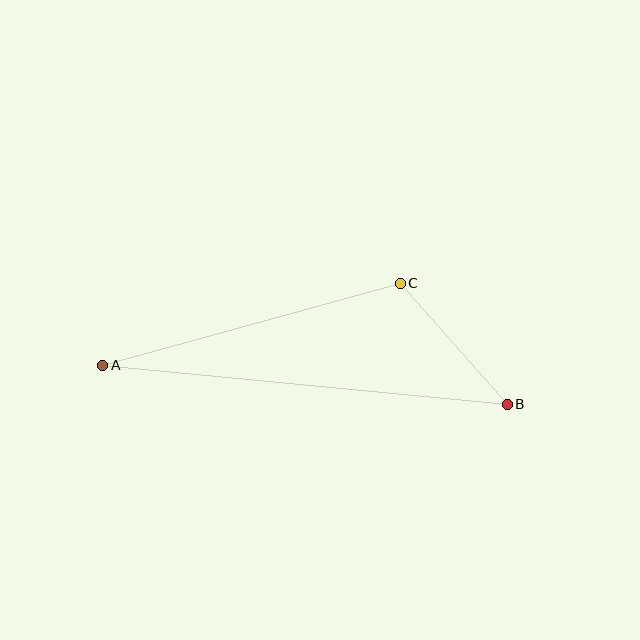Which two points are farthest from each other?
Points A and B are farthest from each other.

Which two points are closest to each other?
Points B and C are closest to each other.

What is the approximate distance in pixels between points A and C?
The distance between A and C is approximately 308 pixels.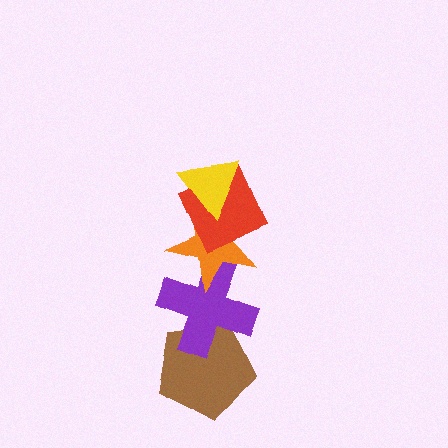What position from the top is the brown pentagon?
The brown pentagon is 5th from the top.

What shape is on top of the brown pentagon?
The purple cross is on top of the brown pentagon.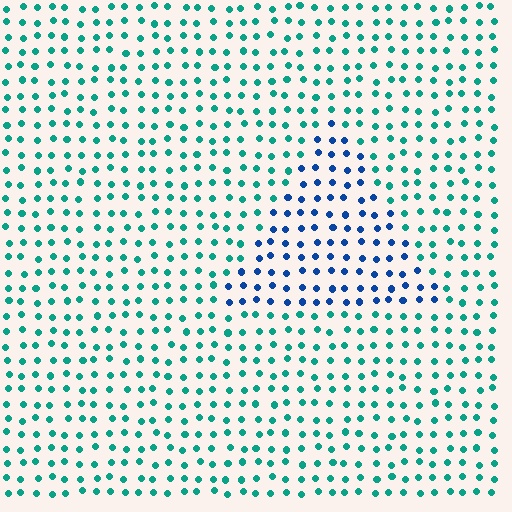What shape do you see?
I see a triangle.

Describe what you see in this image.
The image is filled with small teal elements in a uniform arrangement. A triangle-shaped region is visible where the elements are tinted to a slightly different hue, forming a subtle color boundary.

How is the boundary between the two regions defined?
The boundary is defined purely by a slight shift in hue (about 48 degrees). Spacing, size, and orientation are identical on both sides.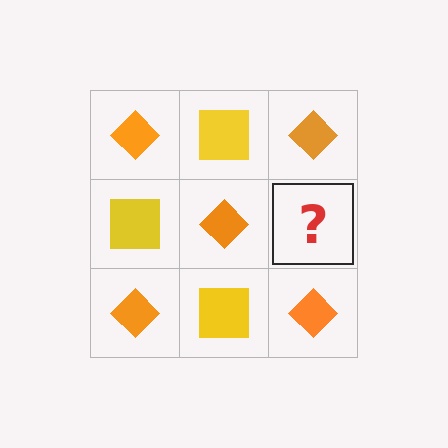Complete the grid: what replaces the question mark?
The question mark should be replaced with a yellow square.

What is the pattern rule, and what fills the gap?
The rule is that it alternates orange diamond and yellow square in a checkerboard pattern. The gap should be filled with a yellow square.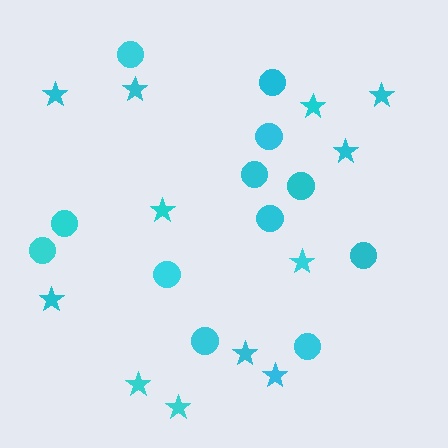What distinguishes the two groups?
There are 2 groups: one group of circles (12) and one group of stars (12).